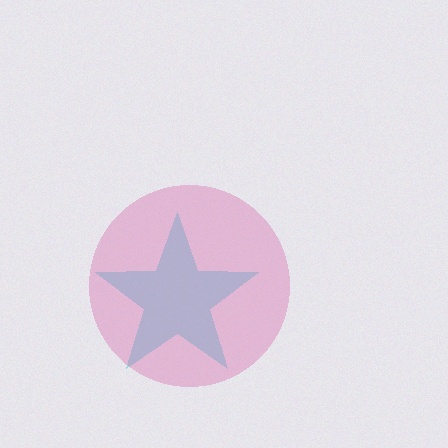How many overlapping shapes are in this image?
There are 2 overlapping shapes in the image.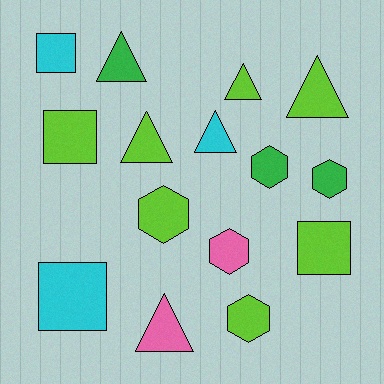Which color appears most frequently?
Lime, with 7 objects.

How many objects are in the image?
There are 15 objects.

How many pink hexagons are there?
There is 1 pink hexagon.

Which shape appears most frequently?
Triangle, with 6 objects.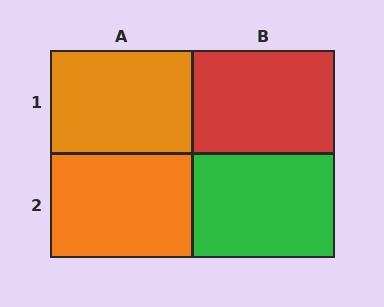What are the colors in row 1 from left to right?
Orange, red.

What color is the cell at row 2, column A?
Orange.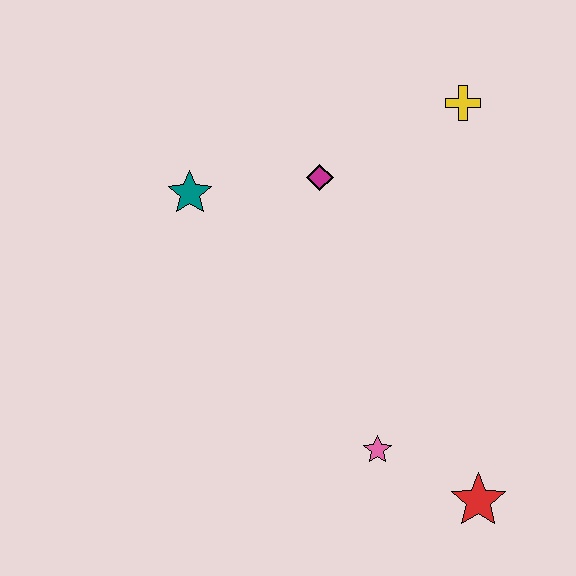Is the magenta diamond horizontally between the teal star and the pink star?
Yes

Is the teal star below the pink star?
No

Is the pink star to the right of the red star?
No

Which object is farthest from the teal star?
The red star is farthest from the teal star.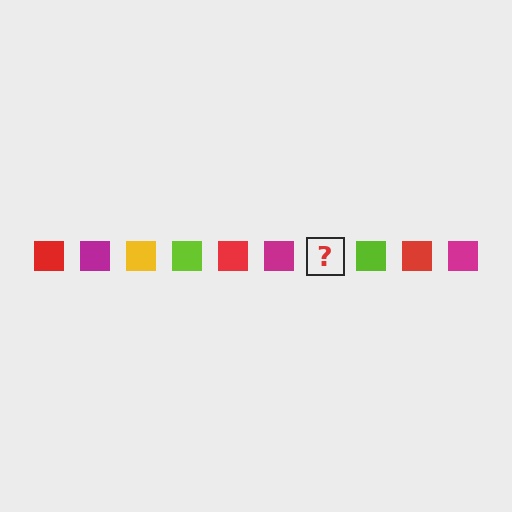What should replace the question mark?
The question mark should be replaced with a yellow square.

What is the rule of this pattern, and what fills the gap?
The rule is that the pattern cycles through red, magenta, yellow, lime squares. The gap should be filled with a yellow square.